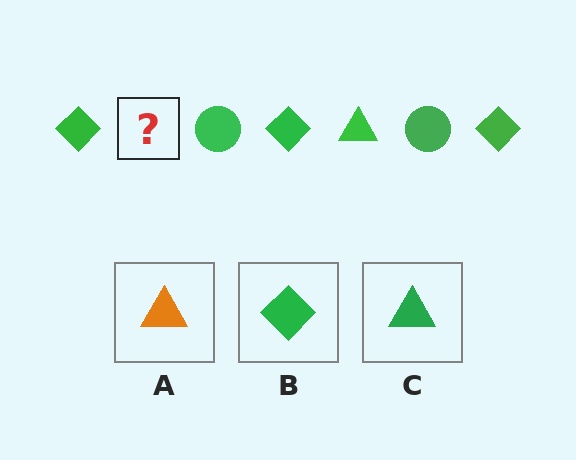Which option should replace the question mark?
Option C.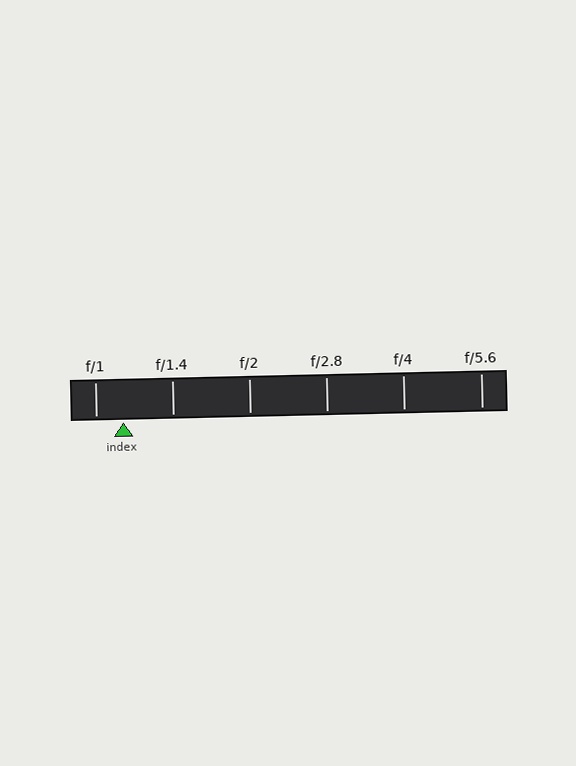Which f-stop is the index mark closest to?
The index mark is closest to f/1.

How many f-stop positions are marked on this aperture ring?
There are 6 f-stop positions marked.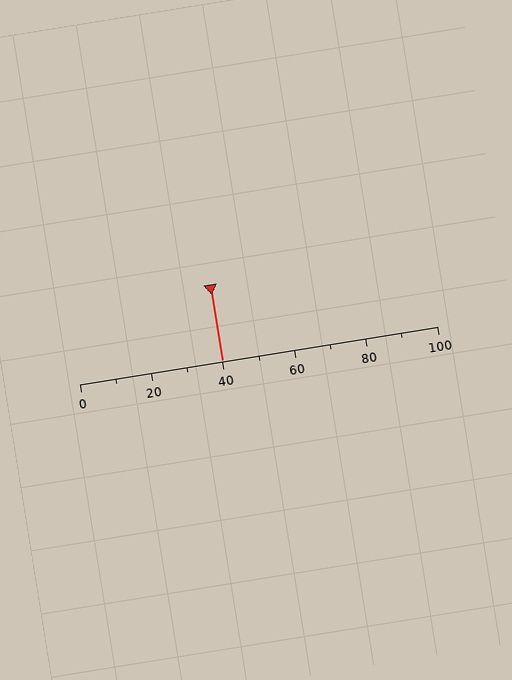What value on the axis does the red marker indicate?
The marker indicates approximately 40.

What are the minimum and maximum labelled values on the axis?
The axis runs from 0 to 100.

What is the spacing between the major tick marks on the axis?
The major ticks are spaced 20 apart.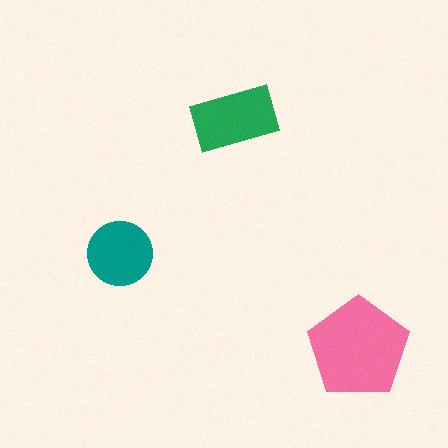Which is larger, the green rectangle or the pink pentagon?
The pink pentagon.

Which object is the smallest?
The teal circle.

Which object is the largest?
The pink pentagon.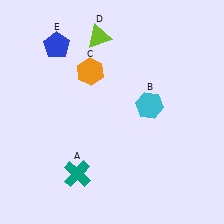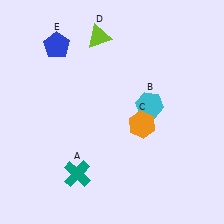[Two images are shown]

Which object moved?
The orange hexagon (C) moved down.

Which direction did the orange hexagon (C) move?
The orange hexagon (C) moved down.